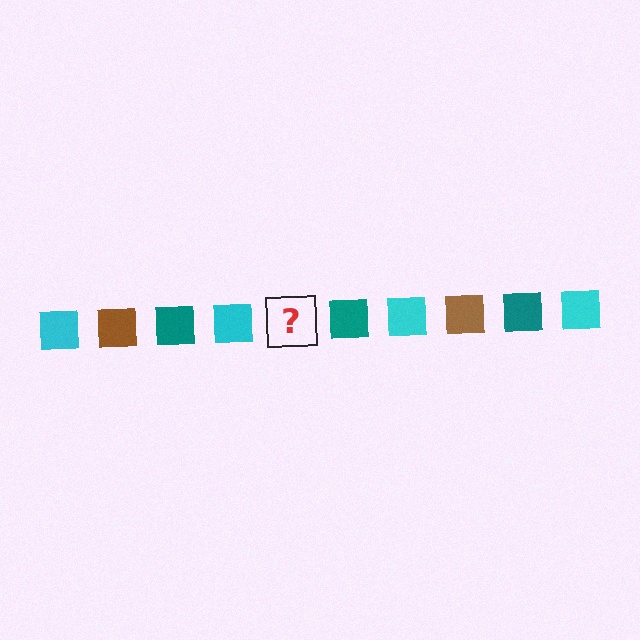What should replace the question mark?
The question mark should be replaced with a brown square.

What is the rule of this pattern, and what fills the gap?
The rule is that the pattern cycles through cyan, brown, teal squares. The gap should be filled with a brown square.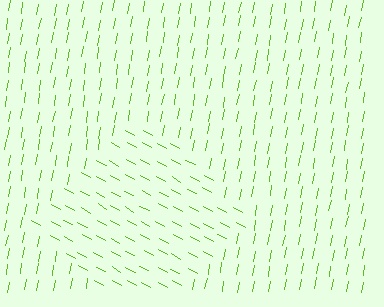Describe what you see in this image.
The image is filled with small lime line segments. A diamond region in the image has lines oriented differently from the surrounding lines, creating a visible texture boundary.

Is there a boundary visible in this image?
Yes, there is a texture boundary formed by a change in line orientation.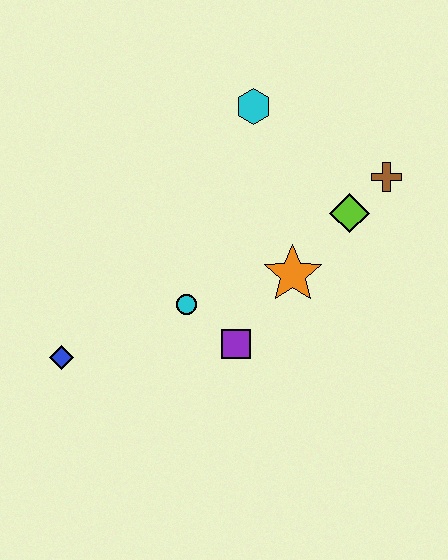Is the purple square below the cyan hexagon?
Yes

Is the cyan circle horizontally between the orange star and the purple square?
No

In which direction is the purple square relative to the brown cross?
The purple square is below the brown cross.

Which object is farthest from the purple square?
The cyan hexagon is farthest from the purple square.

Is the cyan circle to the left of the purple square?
Yes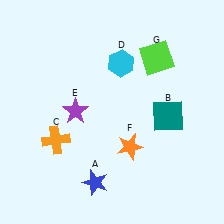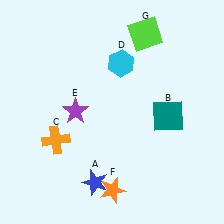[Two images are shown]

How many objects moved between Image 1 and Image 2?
2 objects moved between the two images.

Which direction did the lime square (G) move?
The lime square (G) moved up.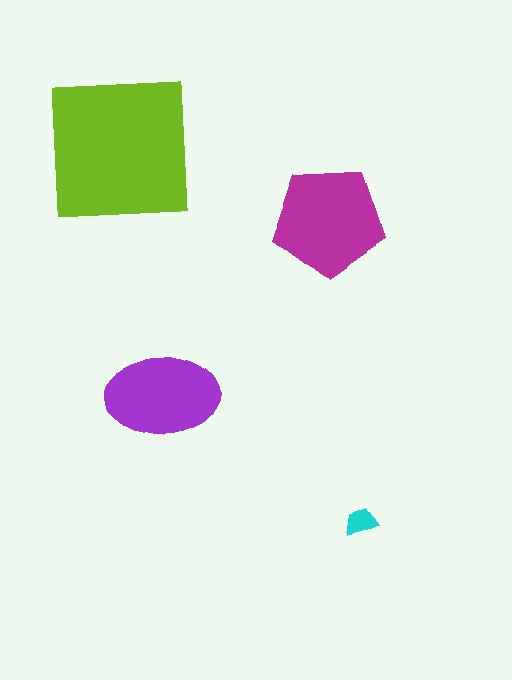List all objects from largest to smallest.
The lime square, the magenta pentagon, the purple ellipse, the cyan trapezoid.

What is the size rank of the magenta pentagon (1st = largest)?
2nd.